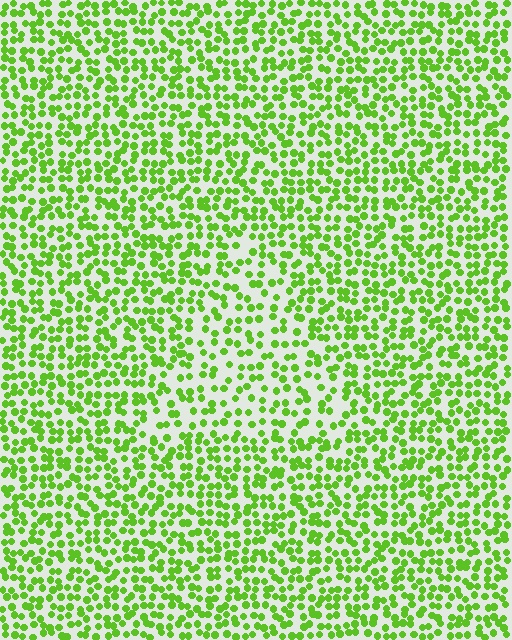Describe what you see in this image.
The image contains small lime elements arranged at two different densities. A triangle-shaped region is visible where the elements are less densely packed than the surrounding area.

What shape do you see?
I see a triangle.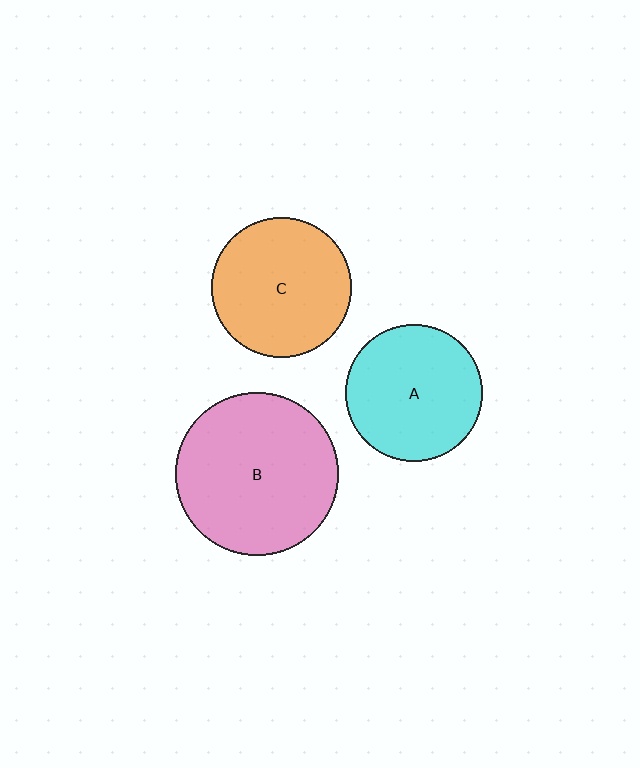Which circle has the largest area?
Circle B (pink).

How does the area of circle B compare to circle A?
Approximately 1.4 times.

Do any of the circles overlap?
No, none of the circles overlap.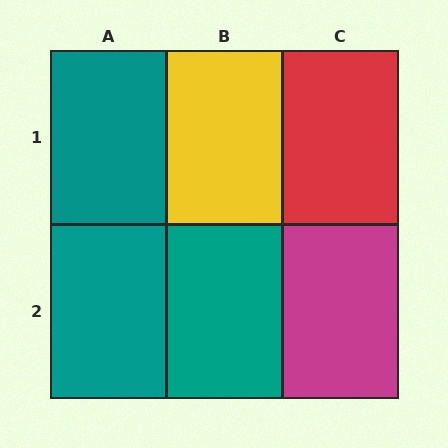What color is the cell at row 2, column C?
Magenta.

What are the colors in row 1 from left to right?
Teal, yellow, red.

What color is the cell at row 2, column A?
Teal.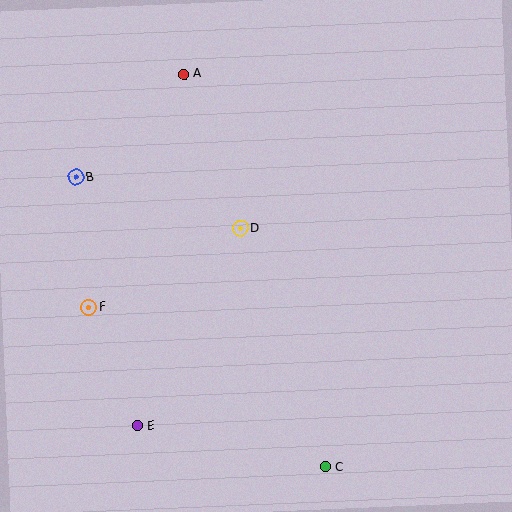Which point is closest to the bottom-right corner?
Point C is closest to the bottom-right corner.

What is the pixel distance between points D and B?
The distance between D and B is 172 pixels.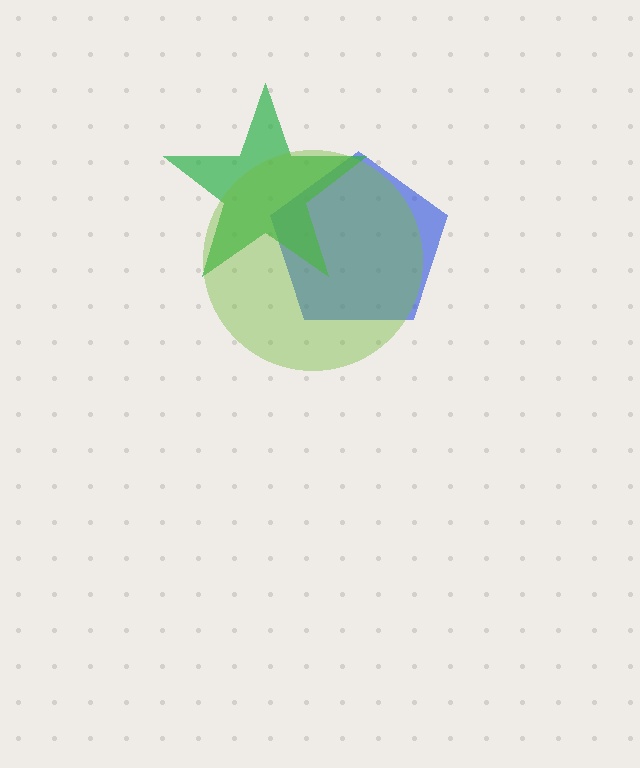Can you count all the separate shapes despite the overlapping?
Yes, there are 3 separate shapes.